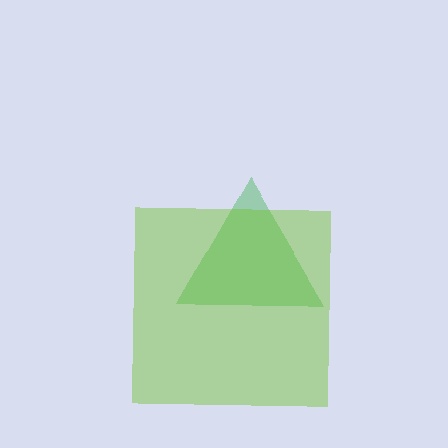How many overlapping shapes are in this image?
There are 2 overlapping shapes in the image.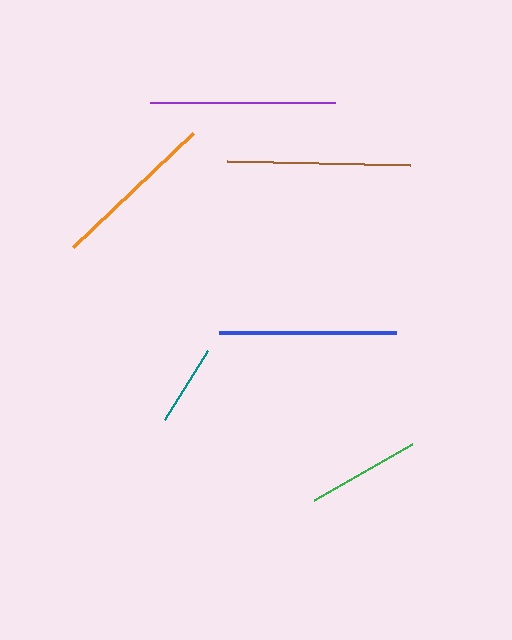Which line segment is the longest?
The purple line is the longest at approximately 185 pixels.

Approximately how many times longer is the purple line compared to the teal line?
The purple line is approximately 2.3 times the length of the teal line.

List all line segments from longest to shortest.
From longest to shortest: purple, brown, blue, orange, green, teal.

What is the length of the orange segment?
The orange segment is approximately 166 pixels long.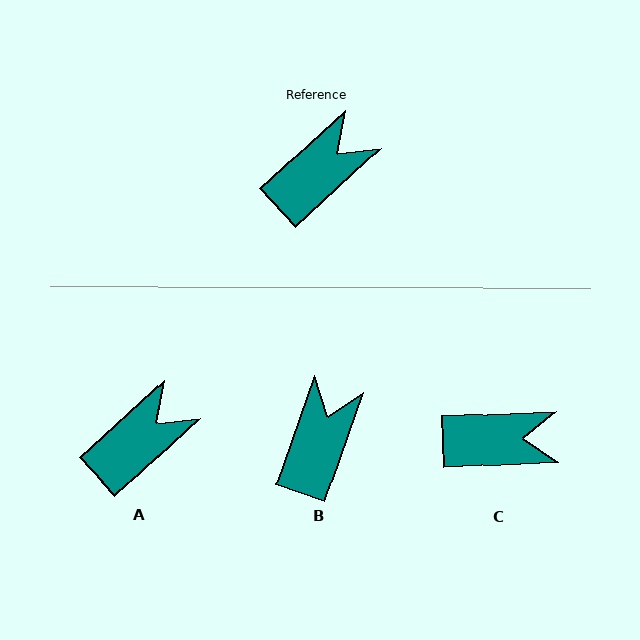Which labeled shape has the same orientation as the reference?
A.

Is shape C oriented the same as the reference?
No, it is off by about 40 degrees.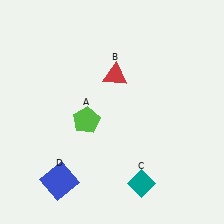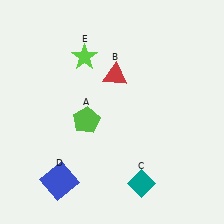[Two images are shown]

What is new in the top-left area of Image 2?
A lime star (E) was added in the top-left area of Image 2.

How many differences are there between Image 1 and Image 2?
There is 1 difference between the two images.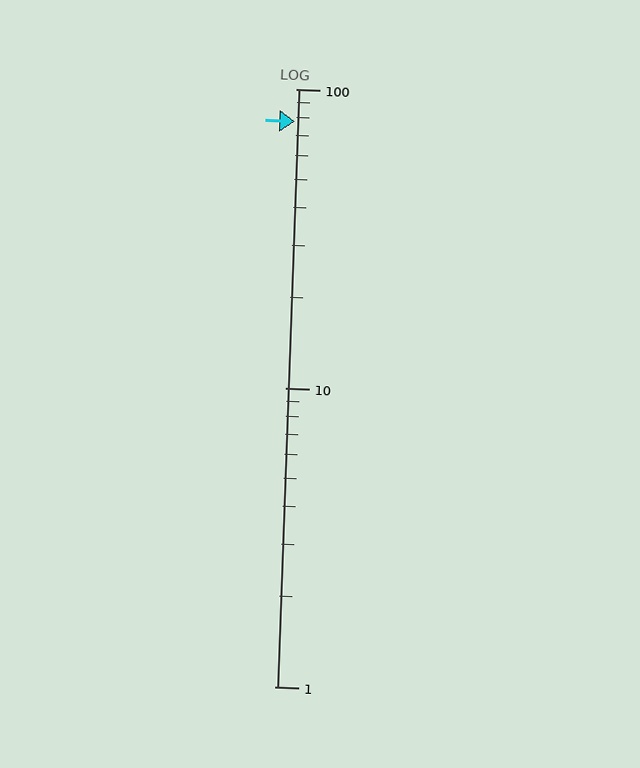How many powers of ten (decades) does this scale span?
The scale spans 2 decades, from 1 to 100.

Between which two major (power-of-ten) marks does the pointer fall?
The pointer is between 10 and 100.